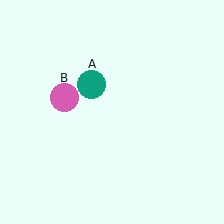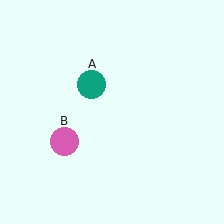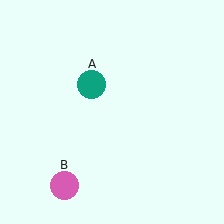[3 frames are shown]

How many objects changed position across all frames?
1 object changed position: pink circle (object B).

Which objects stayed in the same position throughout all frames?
Teal circle (object A) remained stationary.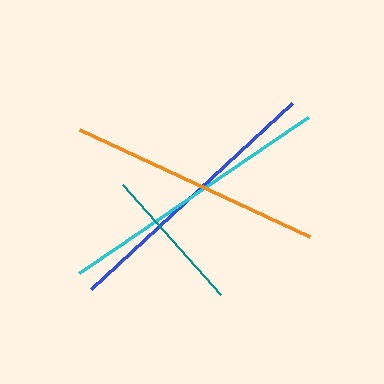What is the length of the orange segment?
The orange segment is approximately 254 pixels long.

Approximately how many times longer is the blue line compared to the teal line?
The blue line is approximately 1.9 times the length of the teal line.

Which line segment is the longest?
The cyan line is the longest at approximately 277 pixels.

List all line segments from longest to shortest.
From longest to shortest: cyan, blue, orange, teal.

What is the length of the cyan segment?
The cyan segment is approximately 277 pixels long.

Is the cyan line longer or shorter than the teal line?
The cyan line is longer than the teal line.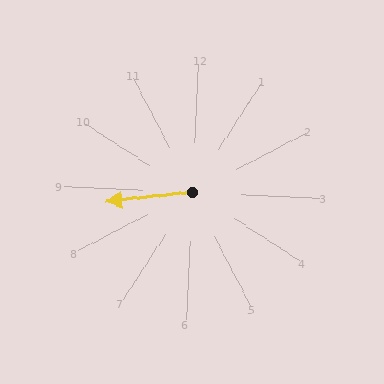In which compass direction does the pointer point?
West.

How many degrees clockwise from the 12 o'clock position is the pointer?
Approximately 261 degrees.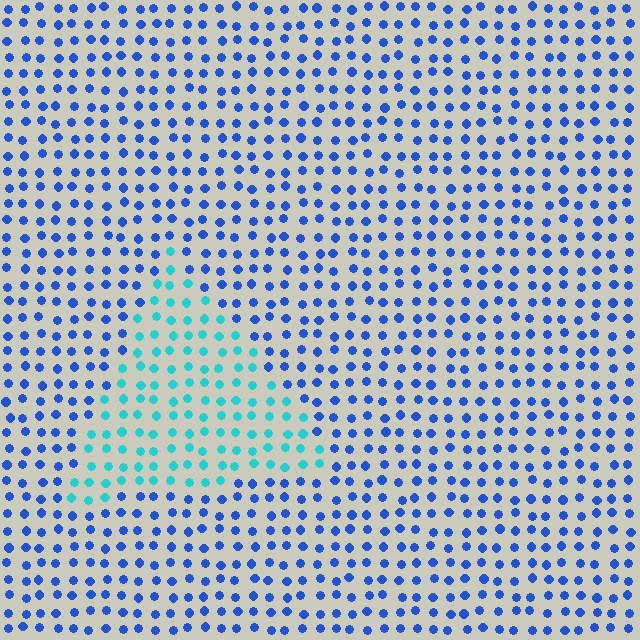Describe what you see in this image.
The image is filled with small blue elements in a uniform arrangement. A triangle-shaped region is visible where the elements are tinted to a slightly different hue, forming a subtle color boundary.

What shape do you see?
I see a triangle.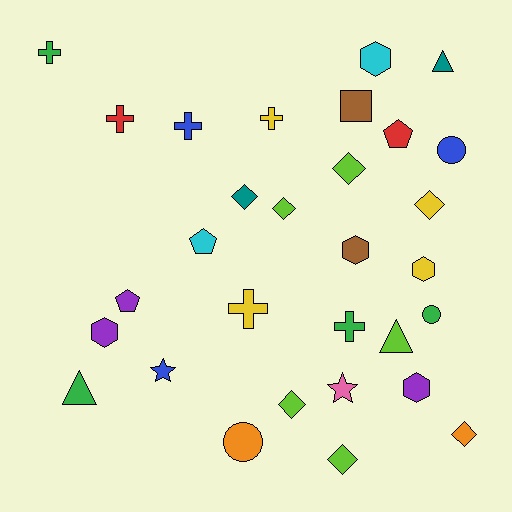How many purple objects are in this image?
There are 3 purple objects.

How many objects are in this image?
There are 30 objects.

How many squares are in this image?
There is 1 square.